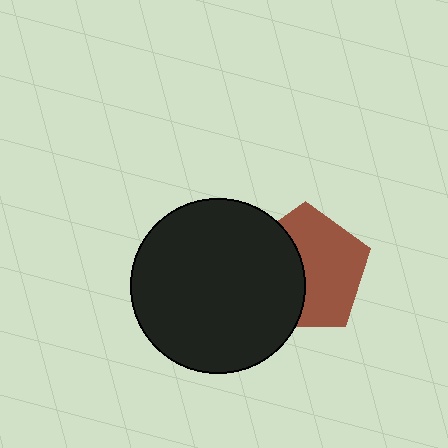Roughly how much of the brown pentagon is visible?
About half of it is visible (roughly 58%).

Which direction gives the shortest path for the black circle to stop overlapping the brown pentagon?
Moving left gives the shortest separation.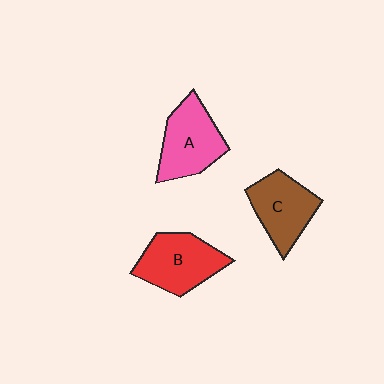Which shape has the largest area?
Shape B (red).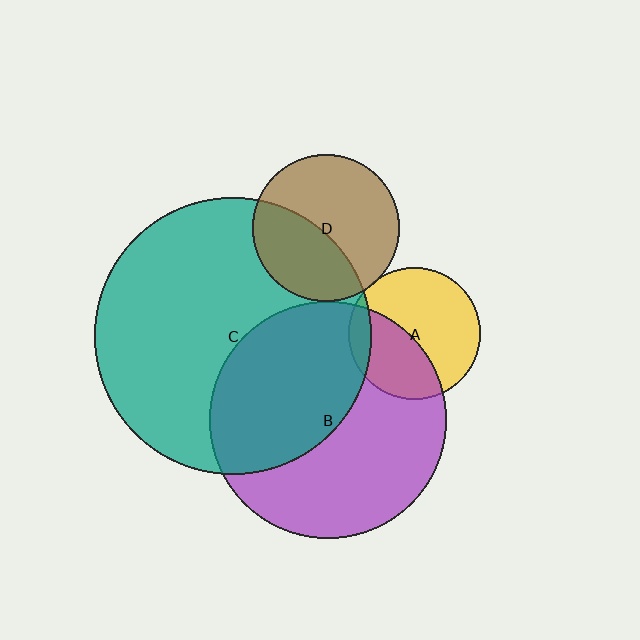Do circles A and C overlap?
Yes.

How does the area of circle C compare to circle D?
Approximately 3.5 times.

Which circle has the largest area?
Circle C (teal).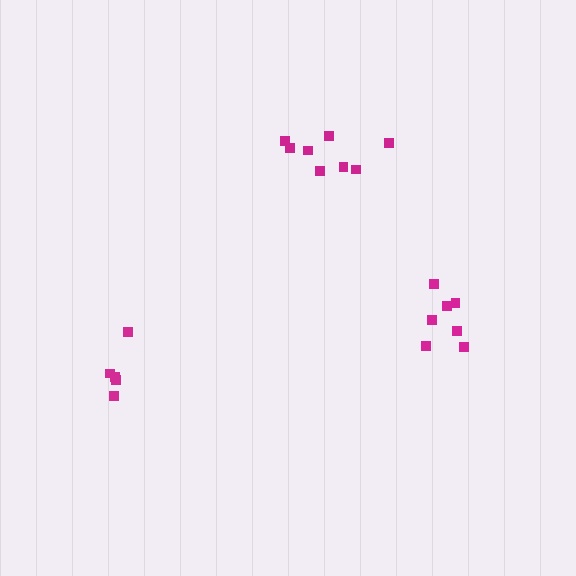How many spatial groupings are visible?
There are 3 spatial groupings.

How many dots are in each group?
Group 1: 8 dots, Group 2: 7 dots, Group 3: 5 dots (20 total).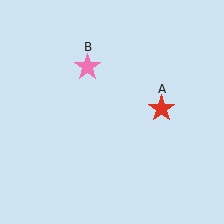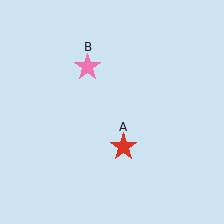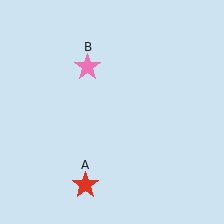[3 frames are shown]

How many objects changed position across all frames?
1 object changed position: red star (object A).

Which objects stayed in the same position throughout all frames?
Pink star (object B) remained stationary.